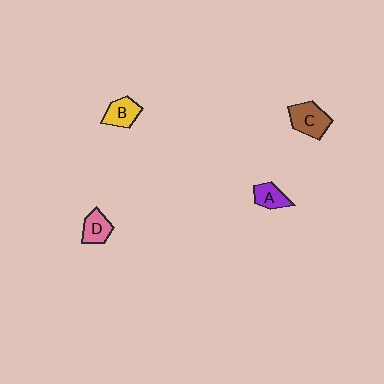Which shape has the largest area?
Shape C (brown).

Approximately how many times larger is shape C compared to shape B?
Approximately 1.3 times.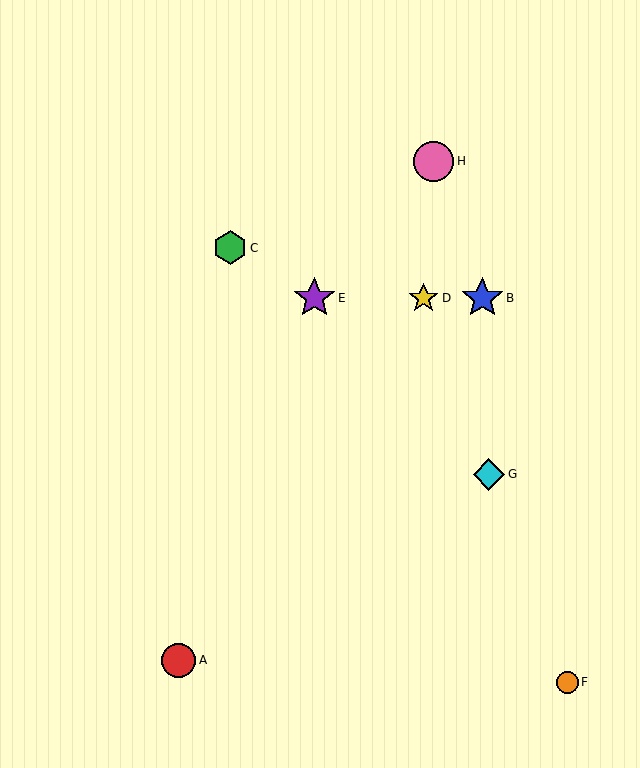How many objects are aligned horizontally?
3 objects (B, D, E) are aligned horizontally.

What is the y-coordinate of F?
Object F is at y≈682.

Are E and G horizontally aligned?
No, E is at y≈298 and G is at y≈474.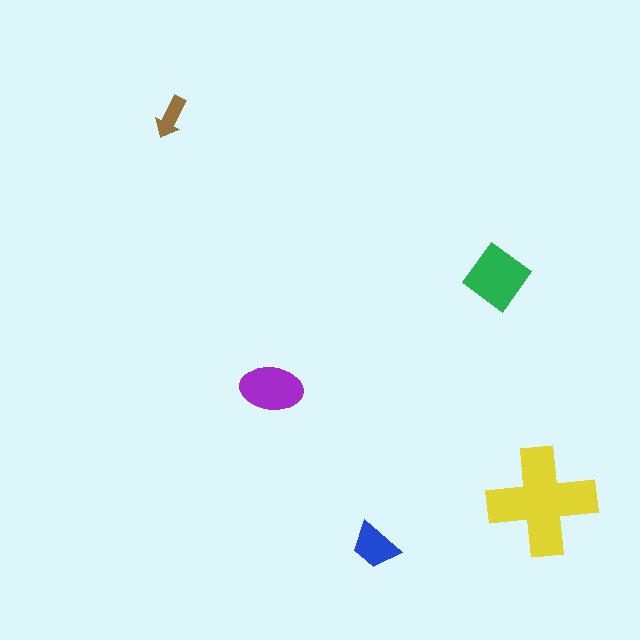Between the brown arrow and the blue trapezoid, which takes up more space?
The blue trapezoid.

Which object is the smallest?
The brown arrow.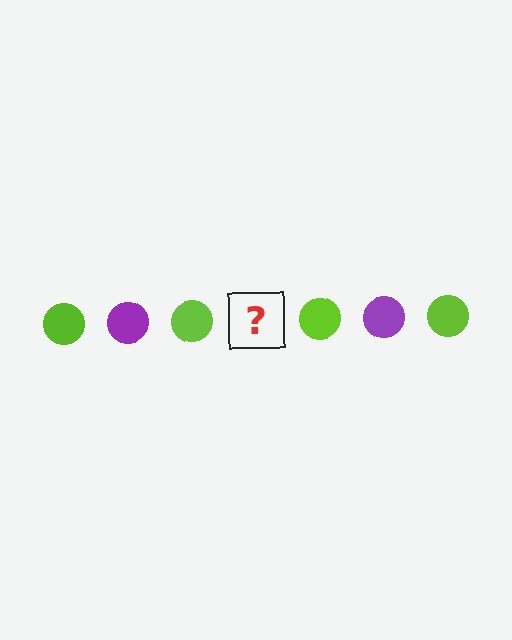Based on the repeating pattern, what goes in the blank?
The blank should be a purple circle.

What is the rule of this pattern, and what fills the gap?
The rule is that the pattern cycles through lime, purple circles. The gap should be filled with a purple circle.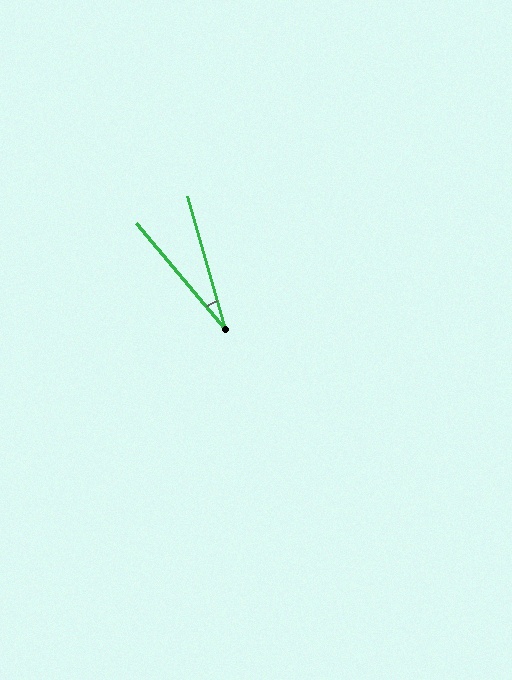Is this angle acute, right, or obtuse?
It is acute.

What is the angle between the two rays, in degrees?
Approximately 24 degrees.